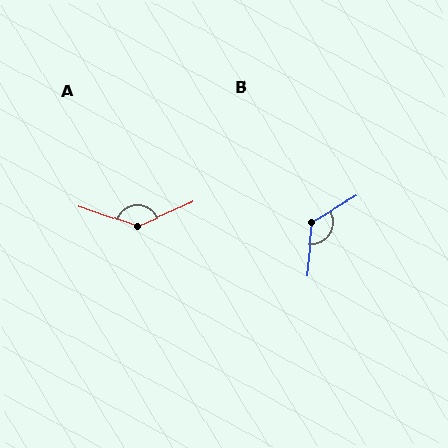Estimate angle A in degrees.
Approximately 138 degrees.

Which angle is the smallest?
B, at approximately 125 degrees.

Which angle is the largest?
A, at approximately 138 degrees.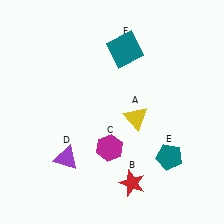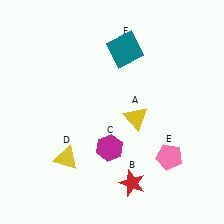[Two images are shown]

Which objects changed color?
D changed from purple to yellow. E changed from teal to pink.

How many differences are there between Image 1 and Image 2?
There are 2 differences between the two images.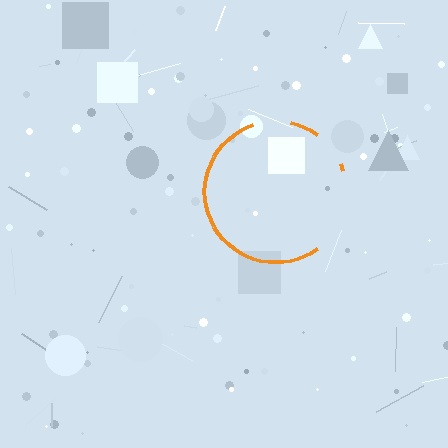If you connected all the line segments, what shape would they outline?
They would outline a circle.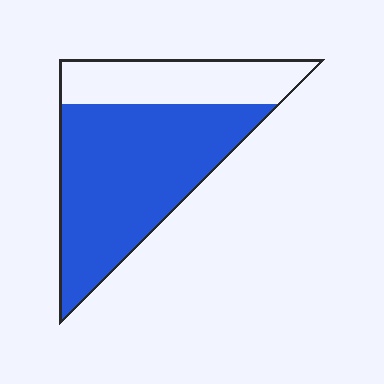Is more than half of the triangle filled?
Yes.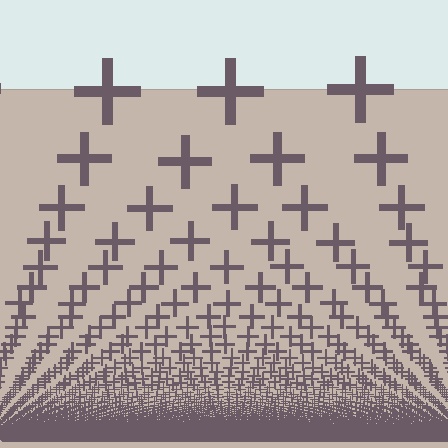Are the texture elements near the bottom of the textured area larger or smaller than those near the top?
Smaller. The gradient is inverted — elements near the bottom are smaller and denser.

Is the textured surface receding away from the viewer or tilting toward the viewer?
The surface appears to tilt toward the viewer. Texture elements get larger and sparser toward the top.